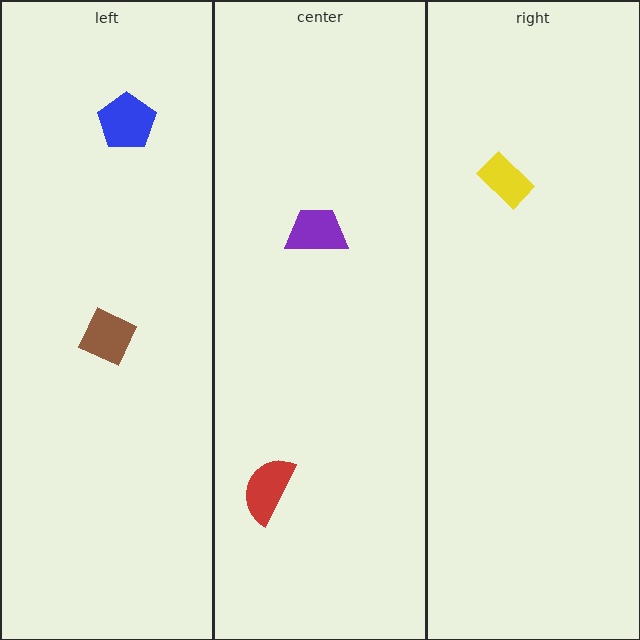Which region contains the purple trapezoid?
The center region.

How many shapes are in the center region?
2.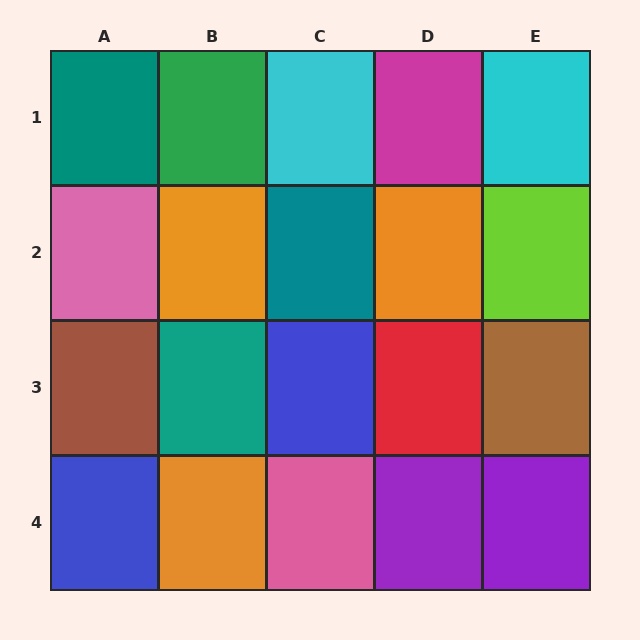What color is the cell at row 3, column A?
Brown.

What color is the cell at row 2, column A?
Pink.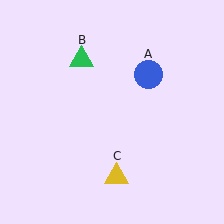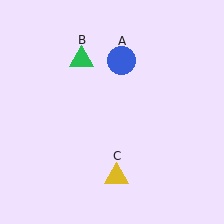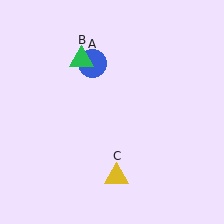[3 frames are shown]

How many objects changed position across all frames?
1 object changed position: blue circle (object A).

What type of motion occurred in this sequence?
The blue circle (object A) rotated counterclockwise around the center of the scene.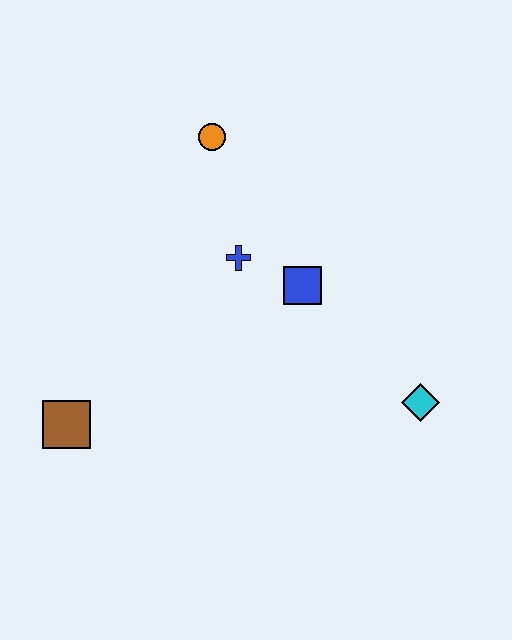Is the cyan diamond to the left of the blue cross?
No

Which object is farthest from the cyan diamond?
The brown square is farthest from the cyan diamond.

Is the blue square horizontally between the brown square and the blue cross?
No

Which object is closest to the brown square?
The blue cross is closest to the brown square.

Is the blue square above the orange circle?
No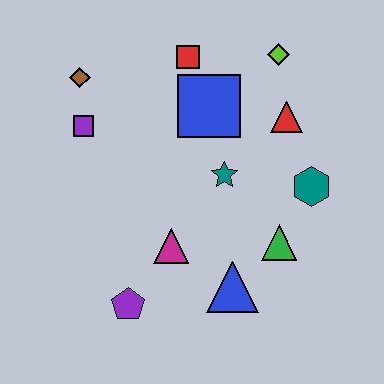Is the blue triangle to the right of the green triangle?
No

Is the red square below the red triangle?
No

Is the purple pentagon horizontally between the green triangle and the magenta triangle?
No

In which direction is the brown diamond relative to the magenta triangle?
The brown diamond is above the magenta triangle.